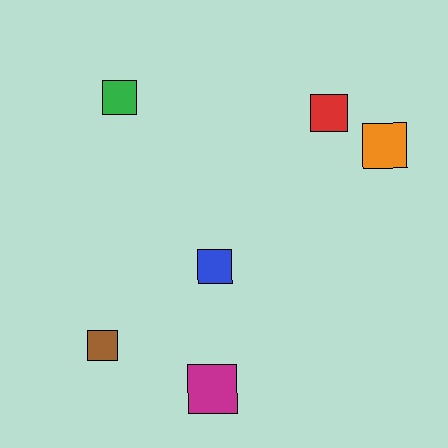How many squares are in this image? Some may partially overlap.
There are 6 squares.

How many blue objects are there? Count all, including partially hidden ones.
There is 1 blue object.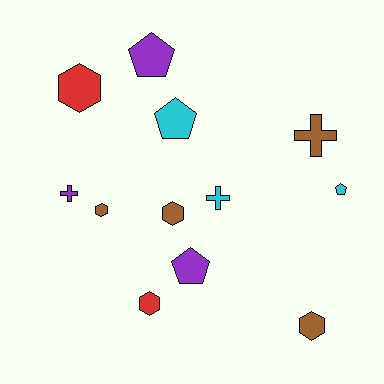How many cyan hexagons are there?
There are no cyan hexagons.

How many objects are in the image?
There are 12 objects.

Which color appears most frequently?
Brown, with 4 objects.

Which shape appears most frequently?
Hexagon, with 5 objects.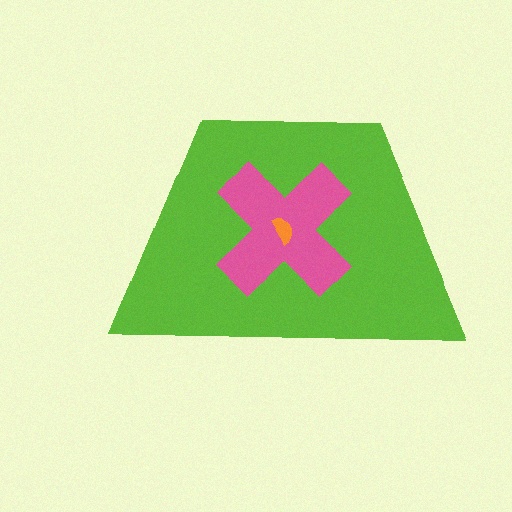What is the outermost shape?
The lime trapezoid.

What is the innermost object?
The orange semicircle.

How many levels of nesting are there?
3.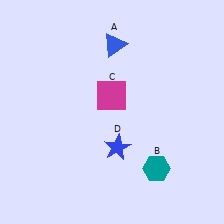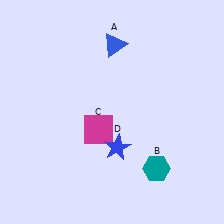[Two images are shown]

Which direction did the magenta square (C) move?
The magenta square (C) moved down.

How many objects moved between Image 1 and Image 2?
1 object moved between the two images.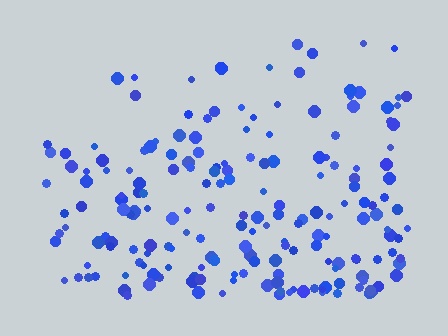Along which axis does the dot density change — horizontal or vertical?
Vertical.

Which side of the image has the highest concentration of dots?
The bottom.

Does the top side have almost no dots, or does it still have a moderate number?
Still a moderate number, just noticeably fewer than the bottom.